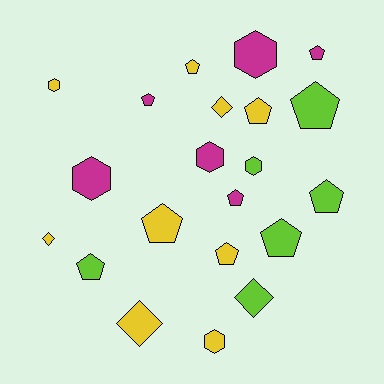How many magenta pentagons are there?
There are 3 magenta pentagons.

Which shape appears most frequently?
Pentagon, with 11 objects.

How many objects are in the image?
There are 21 objects.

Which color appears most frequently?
Yellow, with 9 objects.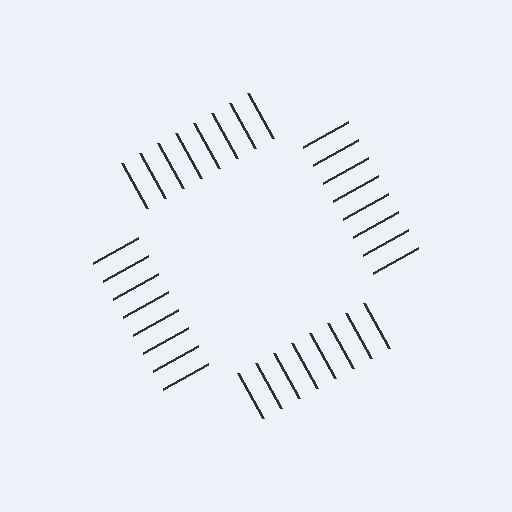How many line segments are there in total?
32 — 8 along each of the 4 edges.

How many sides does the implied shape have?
4 sides — the line-ends trace a square.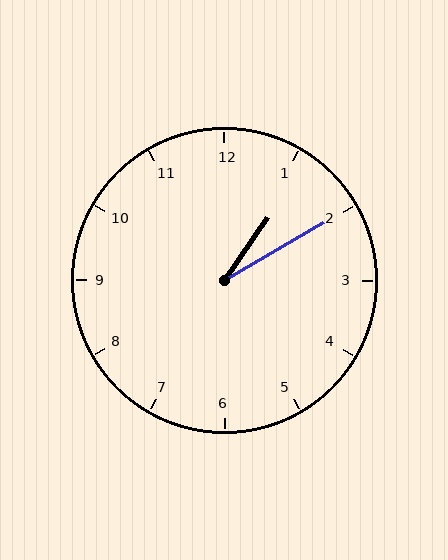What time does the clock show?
1:10.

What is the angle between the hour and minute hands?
Approximately 25 degrees.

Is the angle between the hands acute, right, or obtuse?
It is acute.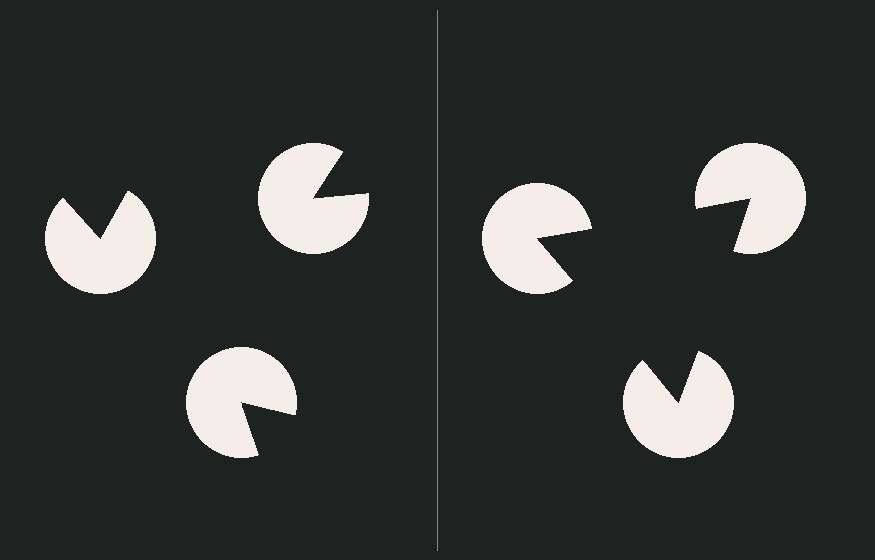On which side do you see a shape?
An illusory triangle appears on the right side. On the left side the wedge cuts are rotated, so no coherent shape forms.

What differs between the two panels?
The pac-man discs are positioned identically on both sides; only the wedge orientations differ. On the right they align to a triangle; on the left they are misaligned.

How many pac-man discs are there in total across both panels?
6 — 3 on each side.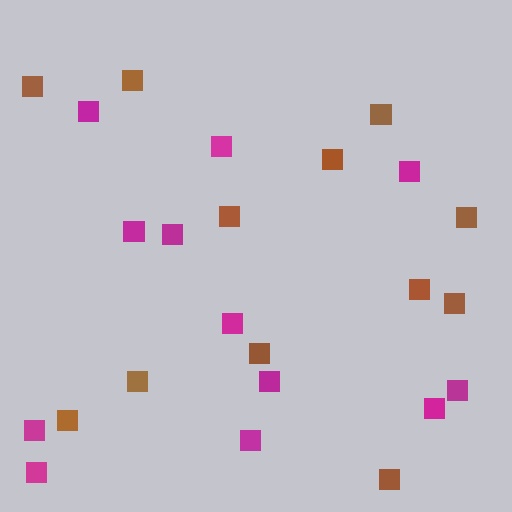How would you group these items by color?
There are 2 groups: one group of magenta squares (12) and one group of brown squares (12).